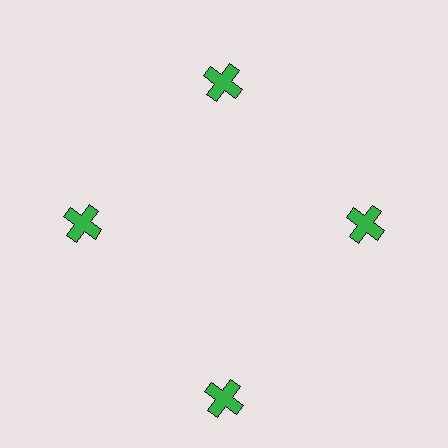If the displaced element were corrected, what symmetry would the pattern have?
It would have 4-fold rotational symmetry — the pattern would map onto itself every 90 degrees.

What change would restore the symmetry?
The symmetry would be restored by moving it inward, back onto the ring so that all 4 crosses sit at equal angles and equal distance from the center.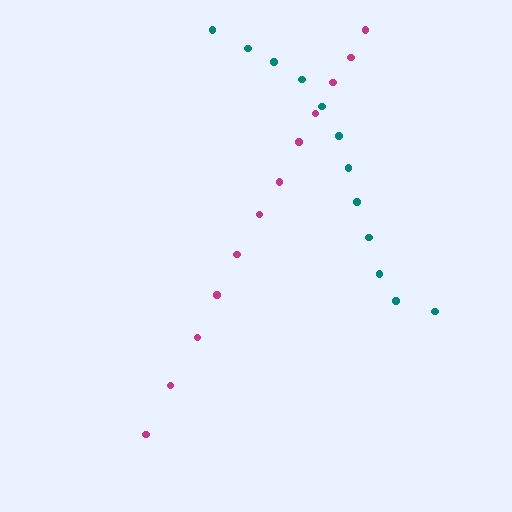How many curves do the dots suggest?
There are 2 distinct paths.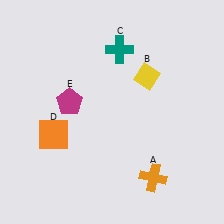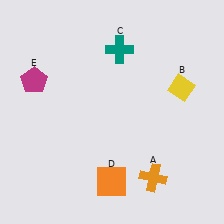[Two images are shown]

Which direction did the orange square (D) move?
The orange square (D) moved right.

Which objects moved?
The objects that moved are: the yellow diamond (B), the orange square (D), the magenta pentagon (E).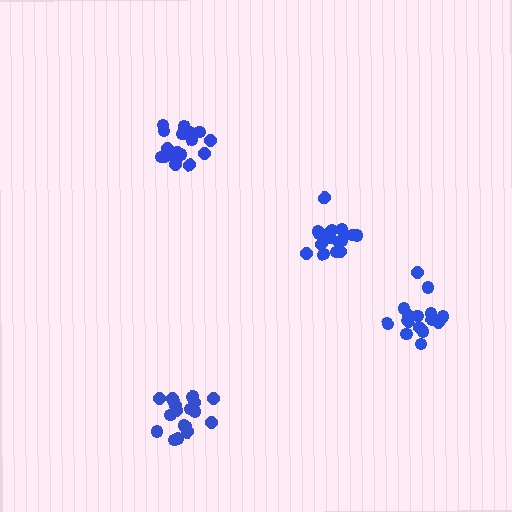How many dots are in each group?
Group 1: 18 dots, Group 2: 16 dots, Group 3: 15 dots, Group 4: 19 dots (68 total).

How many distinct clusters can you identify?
There are 4 distinct clusters.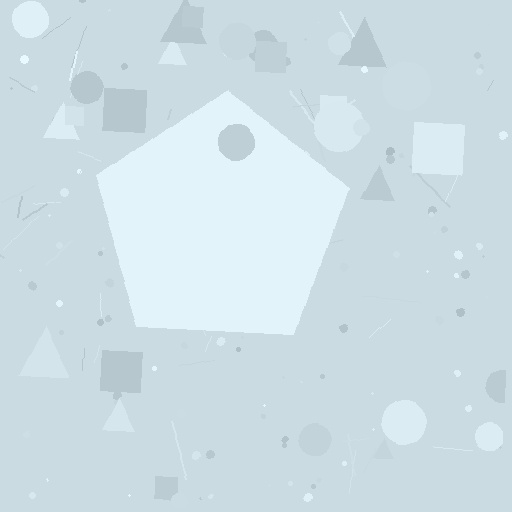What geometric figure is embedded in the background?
A pentagon is embedded in the background.